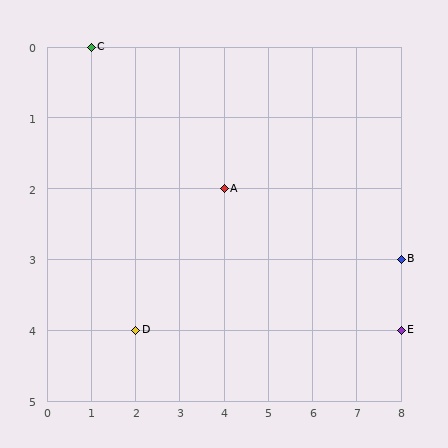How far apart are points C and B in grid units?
Points C and B are 7 columns and 3 rows apart (about 7.6 grid units diagonally).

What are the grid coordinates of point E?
Point E is at grid coordinates (8, 4).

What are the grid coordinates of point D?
Point D is at grid coordinates (2, 4).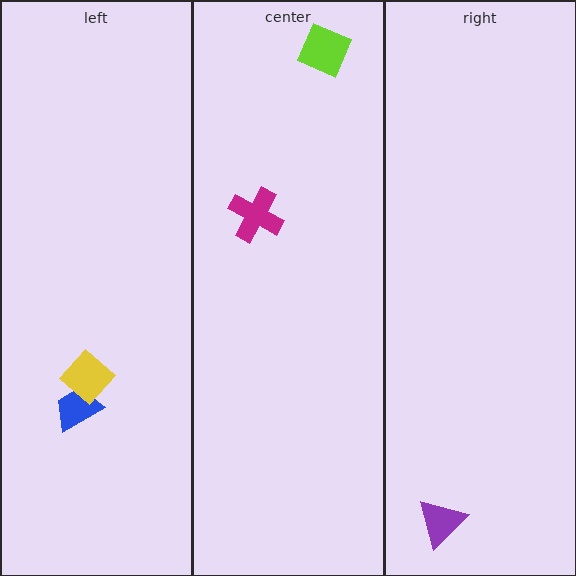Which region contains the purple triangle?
The right region.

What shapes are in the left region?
The blue trapezoid, the yellow diamond.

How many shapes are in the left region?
2.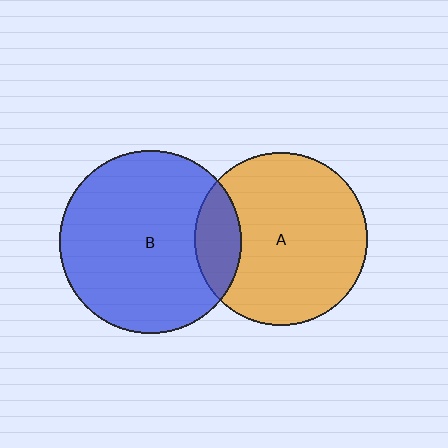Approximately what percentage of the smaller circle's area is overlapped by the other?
Approximately 15%.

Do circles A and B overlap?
Yes.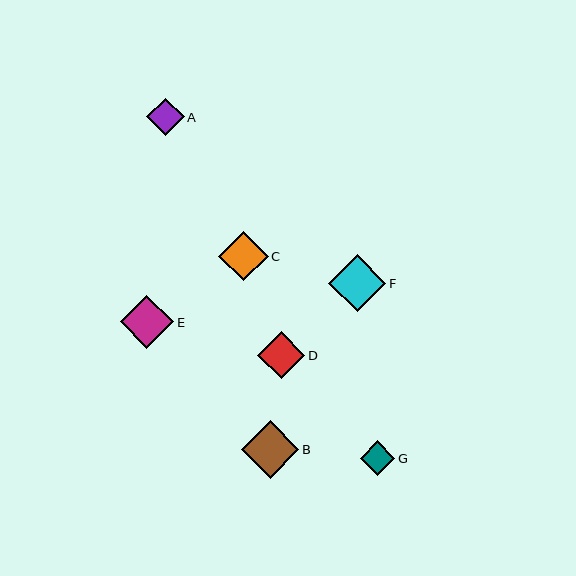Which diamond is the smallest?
Diamond G is the smallest with a size of approximately 35 pixels.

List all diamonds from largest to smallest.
From largest to smallest: B, F, E, C, D, A, G.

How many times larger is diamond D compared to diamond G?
Diamond D is approximately 1.3 times the size of diamond G.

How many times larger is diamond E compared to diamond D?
Diamond E is approximately 1.1 times the size of diamond D.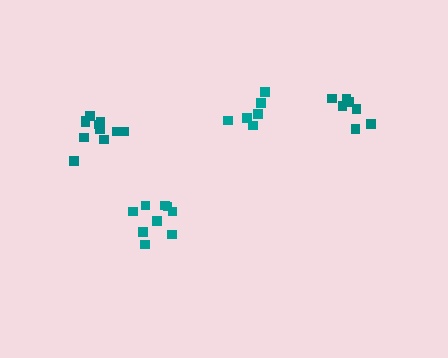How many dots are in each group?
Group 1: 7 dots, Group 2: 9 dots, Group 3: 6 dots, Group 4: 11 dots (33 total).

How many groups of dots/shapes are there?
There are 4 groups.